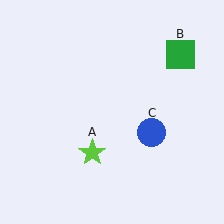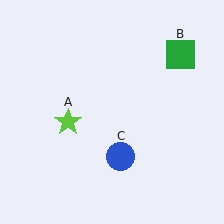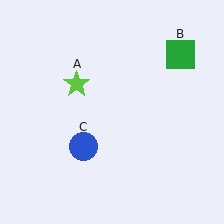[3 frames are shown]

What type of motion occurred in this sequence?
The lime star (object A), blue circle (object C) rotated clockwise around the center of the scene.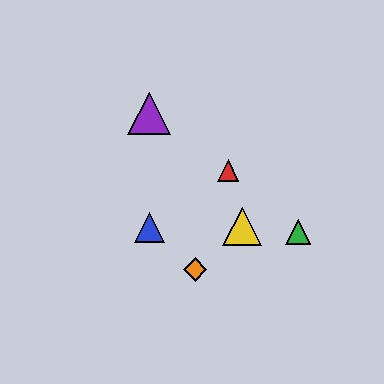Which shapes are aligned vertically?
The blue triangle, the purple triangle are aligned vertically.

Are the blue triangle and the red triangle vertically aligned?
No, the blue triangle is at x≈149 and the red triangle is at x≈228.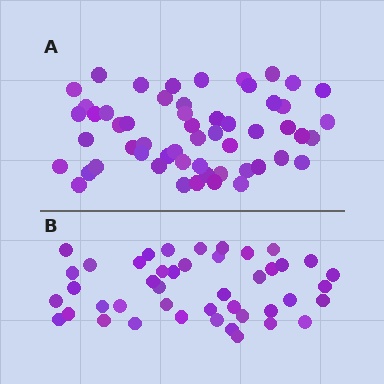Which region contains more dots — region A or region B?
Region A (the top region) has more dots.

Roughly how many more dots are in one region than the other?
Region A has roughly 12 or so more dots than region B.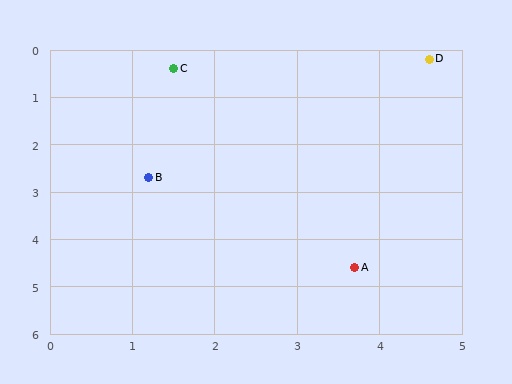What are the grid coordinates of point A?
Point A is at approximately (3.7, 4.6).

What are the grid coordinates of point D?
Point D is at approximately (4.6, 0.2).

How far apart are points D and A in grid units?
Points D and A are about 4.5 grid units apart.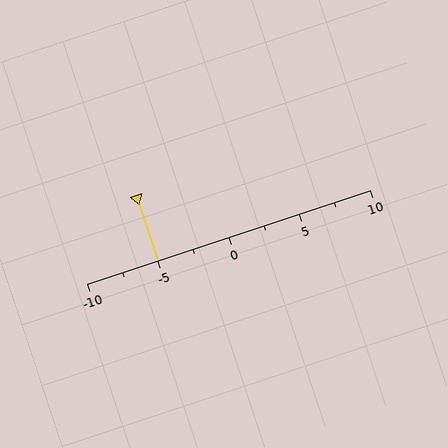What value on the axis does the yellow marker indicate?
The marker indicates approximately -5.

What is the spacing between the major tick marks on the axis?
The major ticks are spaced 5 apart.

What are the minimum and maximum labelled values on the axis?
The axis runs from -10 to 10.